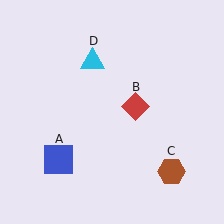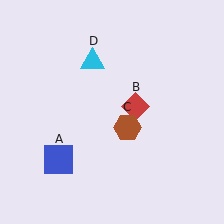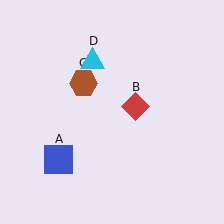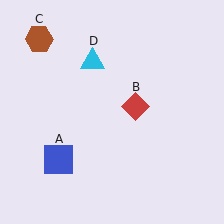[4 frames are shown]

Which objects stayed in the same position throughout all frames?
Blue square (object A) and red diamond (object B) and cyan triangle (object D) remained stationary.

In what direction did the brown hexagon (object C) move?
The brown hexagon (object C) moved up and to the left.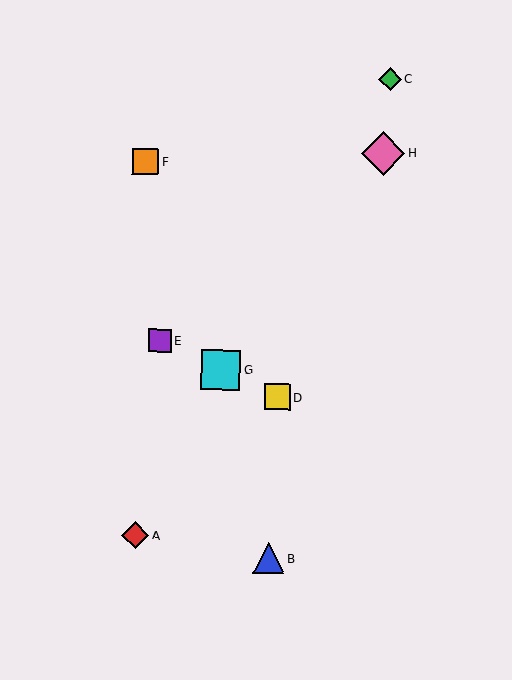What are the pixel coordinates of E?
Object E is at (160, 341).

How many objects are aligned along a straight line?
3 objects (D, E, G) are aligned along a straight line.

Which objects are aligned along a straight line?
Objects D, E, G are aligned along a straight line.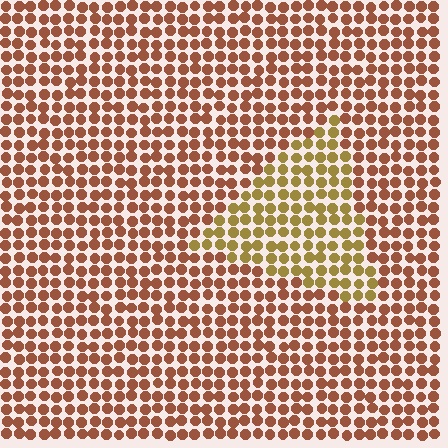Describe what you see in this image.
The image is filled with small brown elements in a uniform arrangement. A triangle-shaped region is visible where the elements are tinted to a slightly different hue, forming a subtle color boundary.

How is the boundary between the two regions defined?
The boundary is defined purely by a slight shift in hue (about 34 degrees). Spacing, size, and orientation are identical on both sides.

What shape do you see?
I see a triangle.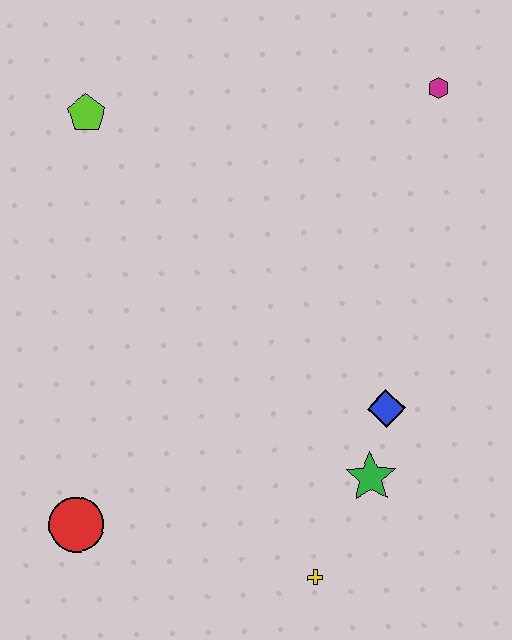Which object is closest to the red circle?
The yellow cross is closest to the red circle.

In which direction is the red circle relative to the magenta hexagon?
The red circle is below the magenta hexagon.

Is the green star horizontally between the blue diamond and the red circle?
Yes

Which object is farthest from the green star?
The lime pentagon is farthest from the green star.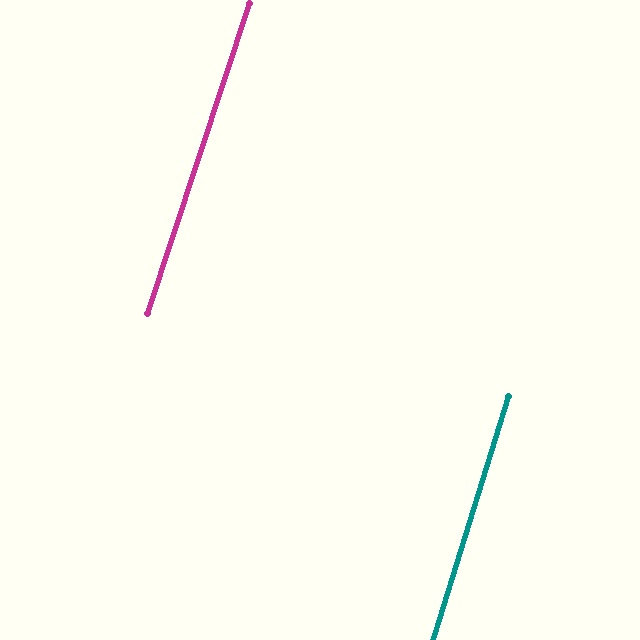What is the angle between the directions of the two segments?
Approximately 1 degree.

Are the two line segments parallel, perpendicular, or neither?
Parallel — their directions differ by only 1.0°.